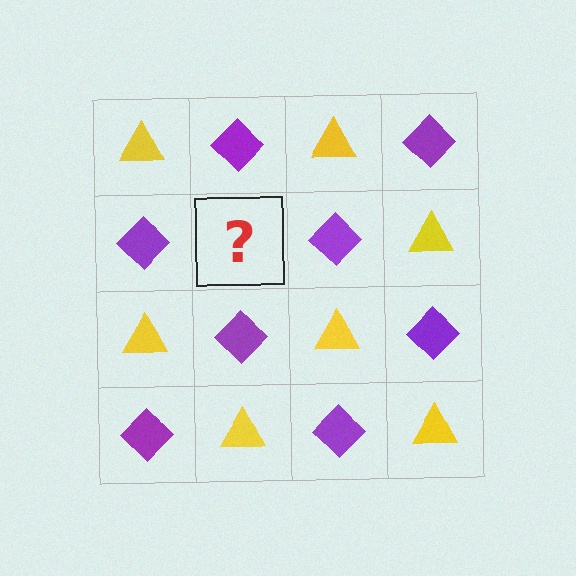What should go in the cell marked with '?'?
The missing cell should contain a yellow triangle.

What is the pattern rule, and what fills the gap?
The rule is that it alternates yellow triangle and purple diamond in a checkerboard pattern. The gap should be filled with a yellow triangle.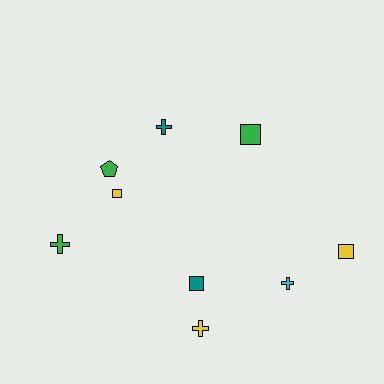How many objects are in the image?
There are 9 objects.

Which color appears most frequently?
Yellow, with 3 objects.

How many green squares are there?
There is 1 green square.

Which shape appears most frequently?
Cross, with 4 objects.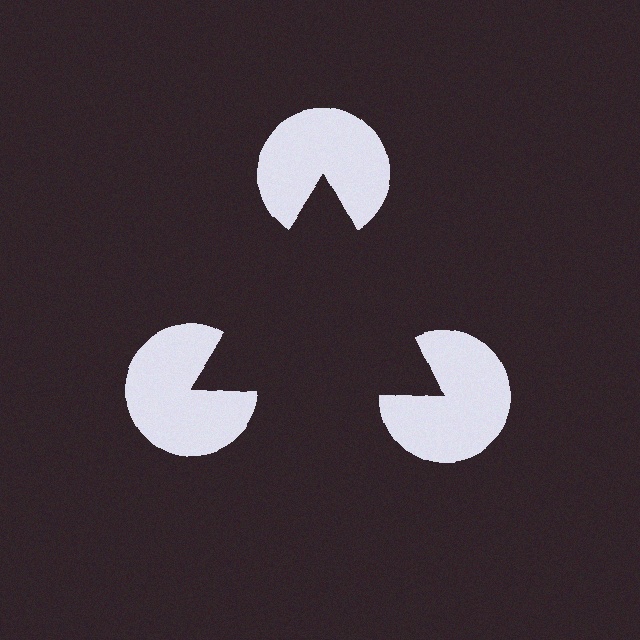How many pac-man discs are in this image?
There are 3 — one at each vertex of the illusory triangle.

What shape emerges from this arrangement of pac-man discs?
An illusory triangle — its edges are inferred from the aligned wedge cuts in the pac-man discs, not physically drawn.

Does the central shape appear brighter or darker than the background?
It typically appears slightly darker than the background, even though no actual brightness change is drawn.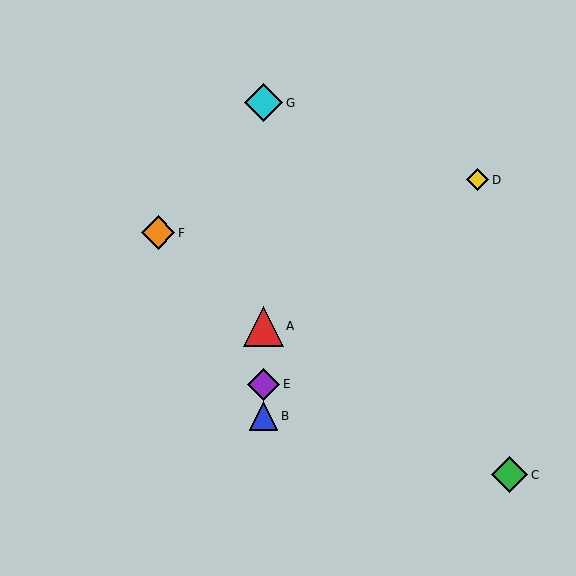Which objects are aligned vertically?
Objects A, B, E, G are aligned vertically.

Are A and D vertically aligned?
No, A is at x≈264 and D is at x≈478.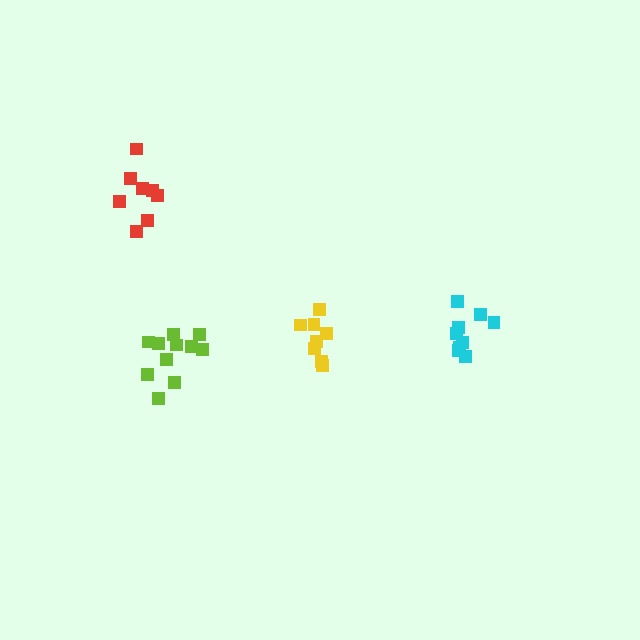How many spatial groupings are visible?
There are 4 spatial groupings.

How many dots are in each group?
Group 1: 8 dots, Group 2: 8 dots, Group 3: 9 dots, Group 4: 11 dots (36 total).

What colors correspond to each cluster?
The clusters are colored: red, yellow, cyan, lime.